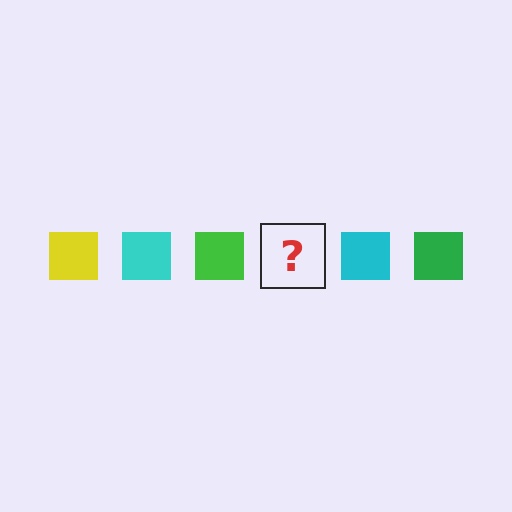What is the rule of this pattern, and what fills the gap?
The rule is that the pattern cycles through yellow, cyan, green squares. The gap should be filled with a yellow square.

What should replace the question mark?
The question mark should be replaced with a yellow square.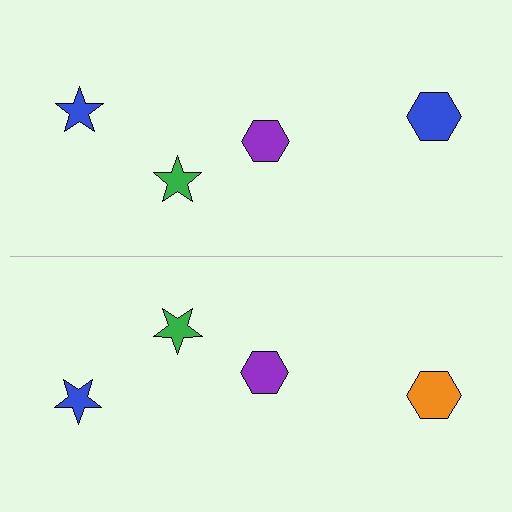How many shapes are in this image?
There are 8 shapes in this image.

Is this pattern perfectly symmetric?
No, the pattern is not perfectly symmetric. The orange hexagon on the bottom side breaks the symmetry — its mirror counterpart is blue.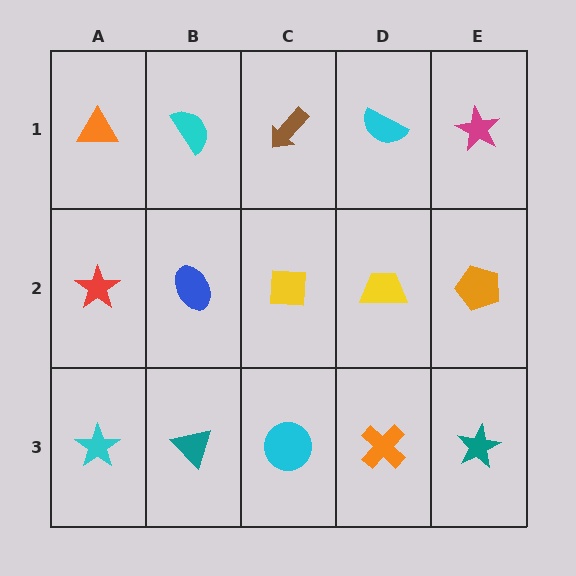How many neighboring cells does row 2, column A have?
3.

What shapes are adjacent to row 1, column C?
A yellow square (row 2, column C), a cyan semicircle (row 1, column B), a cyan semicircle (row 1, column D).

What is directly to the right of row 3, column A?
A teal triangle.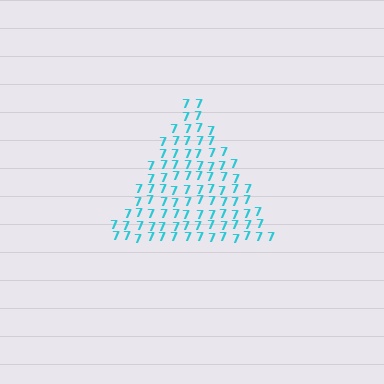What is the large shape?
The large shape is a triangle.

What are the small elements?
The small elements are digit 7's.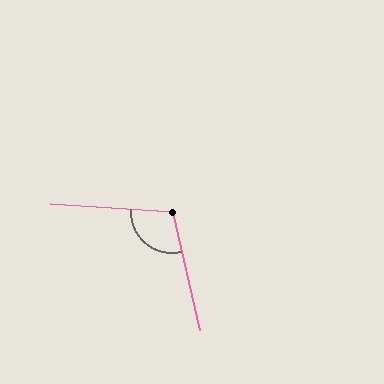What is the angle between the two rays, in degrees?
Approximately 107 degrees.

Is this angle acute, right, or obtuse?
It is obtuse.